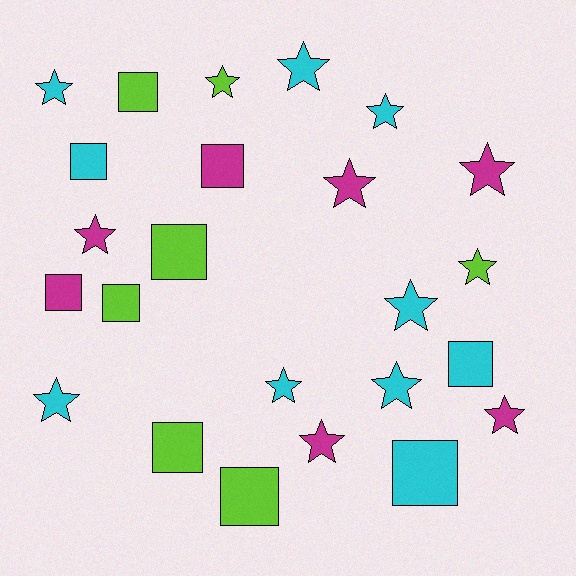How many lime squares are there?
There are 5 lime squares.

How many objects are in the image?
There are 24 objects.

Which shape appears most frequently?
Star, with 14 objects.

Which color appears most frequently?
Cyan, with 10 objects.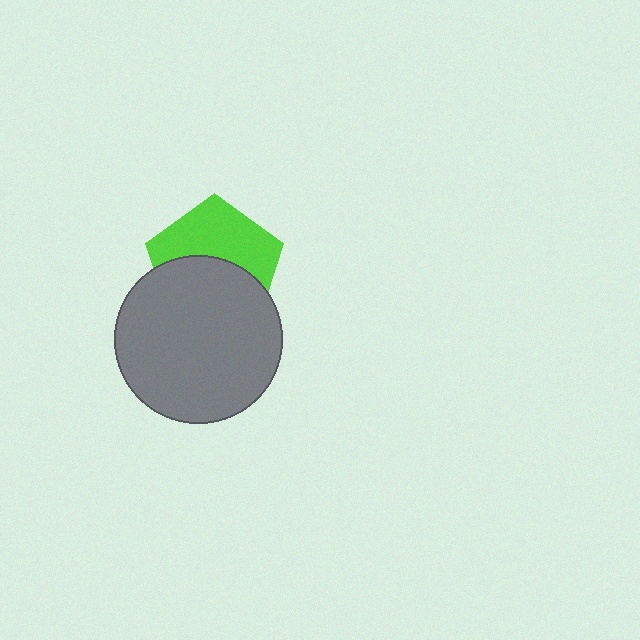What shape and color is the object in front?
The object in front is a gray circle.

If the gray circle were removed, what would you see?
You would see the complete lime pentagon.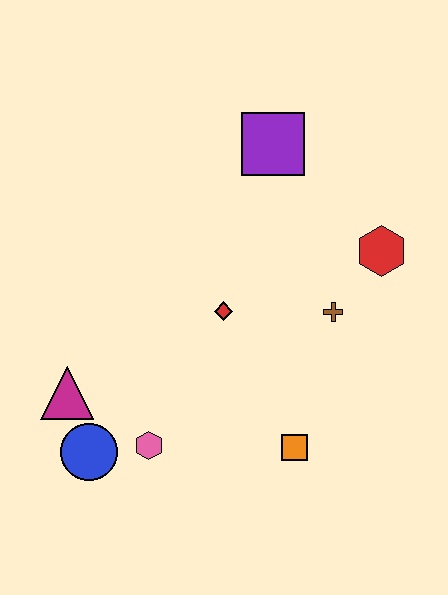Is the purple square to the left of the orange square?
Yes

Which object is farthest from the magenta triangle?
The red hexagon is farthest from the magenta triangle.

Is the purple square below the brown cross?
No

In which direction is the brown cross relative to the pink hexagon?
The brown cross is to the right of the pink hexagon.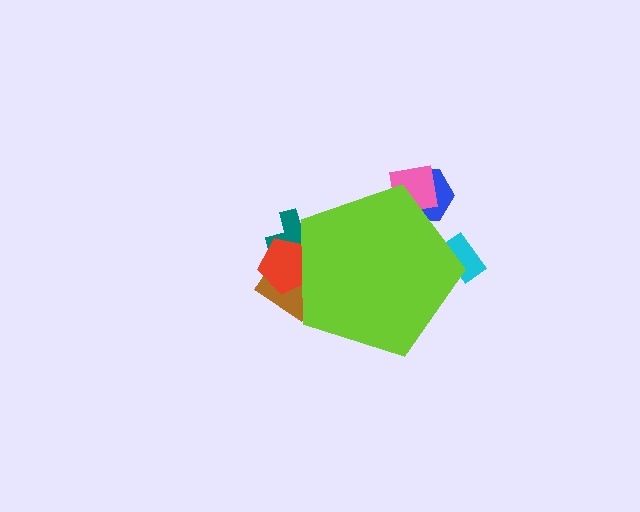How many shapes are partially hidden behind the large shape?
6 shapes are partially hidden.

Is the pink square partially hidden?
Yes, the pink square is partially hidden behind the lime pentagon.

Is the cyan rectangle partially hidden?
Yes, the cyan rectangle is partially hidden behind the lime pentagon.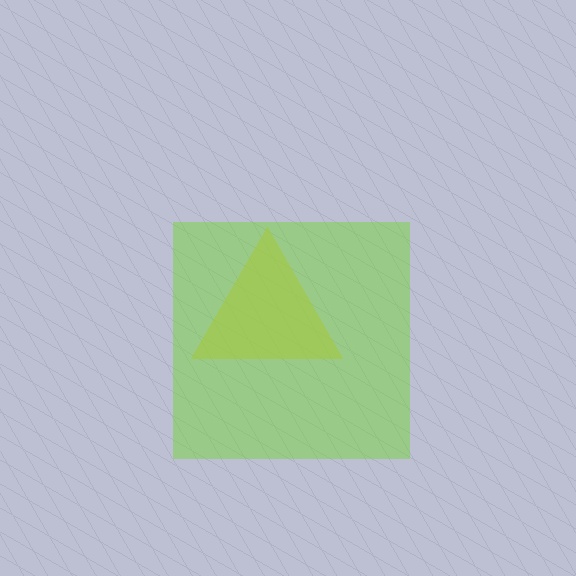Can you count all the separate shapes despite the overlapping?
Yes, there are 2 separate shapes.